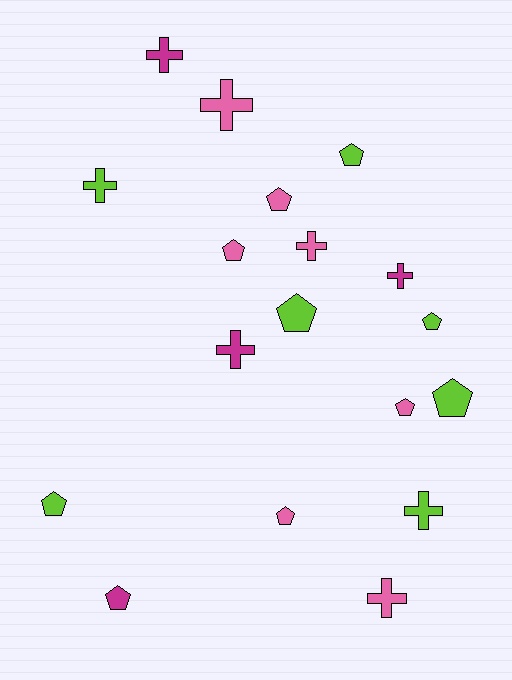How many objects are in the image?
There are 18 objects.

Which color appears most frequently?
Lime, with 7 objects.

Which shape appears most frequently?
Pentagon, with 10 objects.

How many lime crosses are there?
There are 2 lime crosses.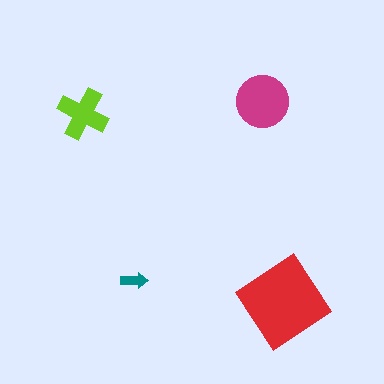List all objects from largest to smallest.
The red diamond, the magenta circle, the lime cross, the teal arrow.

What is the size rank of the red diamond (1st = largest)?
1st.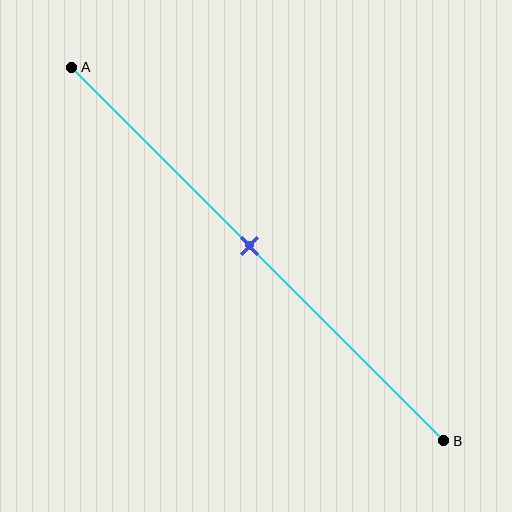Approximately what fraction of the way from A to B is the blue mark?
The blue mark is approximately 50% of the way from A to B.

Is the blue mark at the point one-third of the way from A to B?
No, the mark is at about 50% from A, not at the 33% one-third point.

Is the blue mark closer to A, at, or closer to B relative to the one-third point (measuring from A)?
The blue mark is closer to point B than the one-third point of segment AB.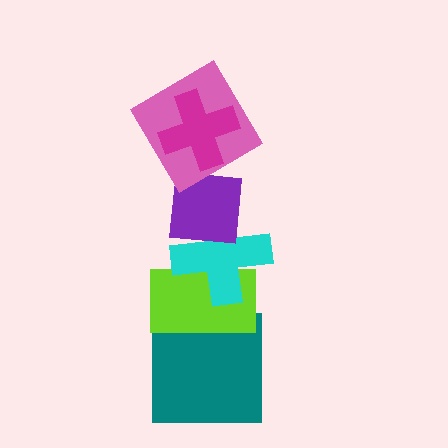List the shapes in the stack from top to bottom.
From top to bottom: the magenta cross, the pink diamond, the purple square, the cyan cross, the lime rectangle, the teal square.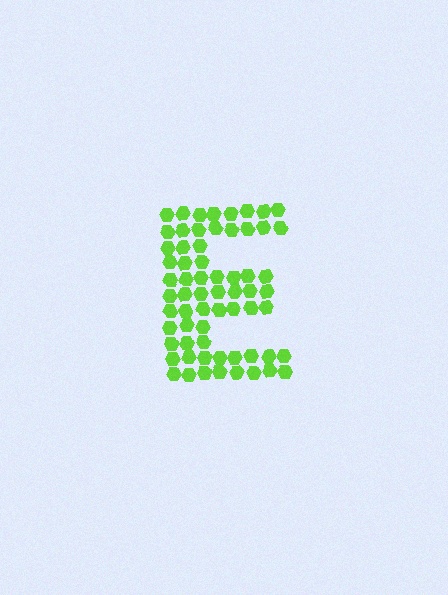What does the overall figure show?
The overall figure shows the letter E.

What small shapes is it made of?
It is made of small hexagons.